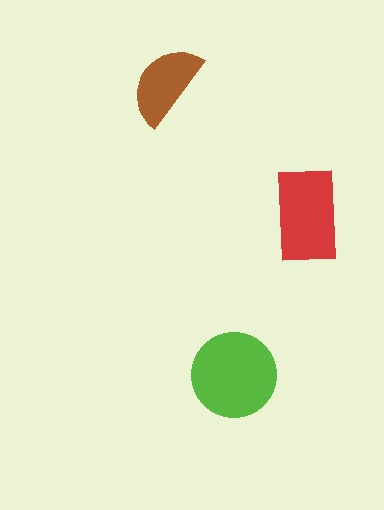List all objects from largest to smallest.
The lime circle, the red rectangle, the brown semicircle.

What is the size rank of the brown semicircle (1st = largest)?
3rd.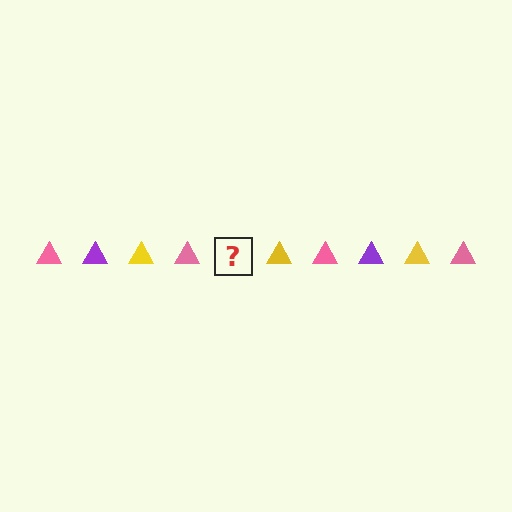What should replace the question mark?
The question mark should be replaced with a purple triangle.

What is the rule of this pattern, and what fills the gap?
The rule is that the pattern cycles through pink, purple, yellow triangles. The gap should be filled with a purple triangle.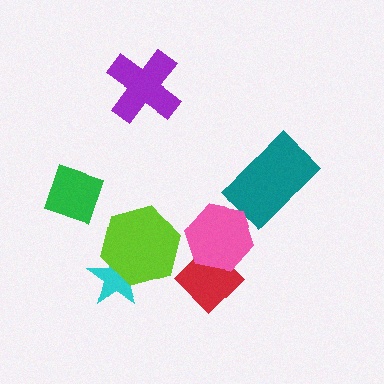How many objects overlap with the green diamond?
0 objects overlap with the green diamond.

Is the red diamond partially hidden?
Yes, it is partially covered by another shape.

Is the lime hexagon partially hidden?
No, no other shape covers it.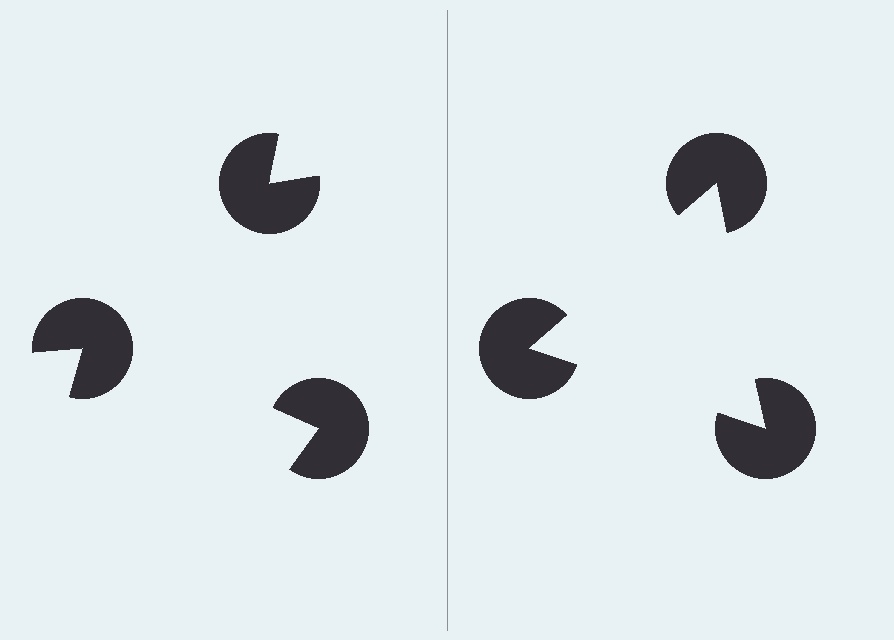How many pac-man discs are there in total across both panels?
6 — 3 on each side.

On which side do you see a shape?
An illusory triangle appears on the right side. On the left side the wedge cuts are rotated, so no coherent shape forms.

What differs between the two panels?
The pac-man discs are positioned identically on both sides; only the wedge orientations differ. On the right they align to a triangle; on the left they are misaligned.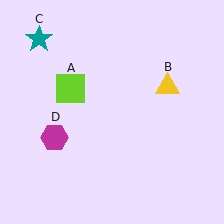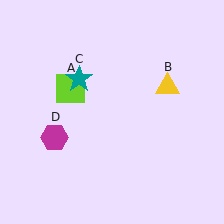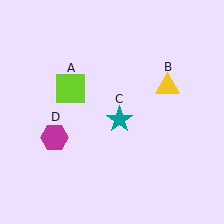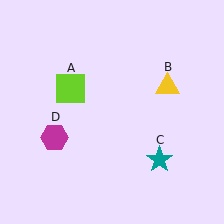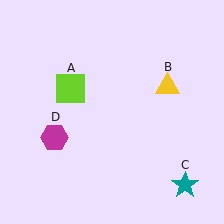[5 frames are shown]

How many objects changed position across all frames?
1 object changed position: teal star (object C).